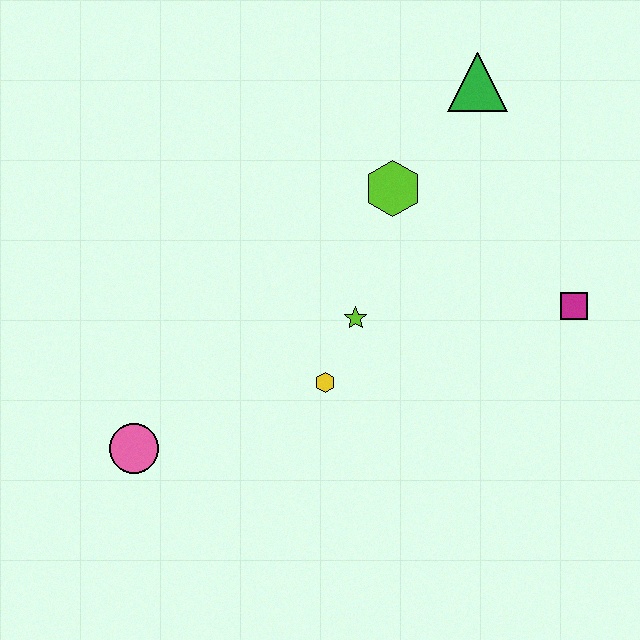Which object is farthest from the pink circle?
The green triangle is farthest from the pink circle.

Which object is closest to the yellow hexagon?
The lime star is closest to the yellow hexagon.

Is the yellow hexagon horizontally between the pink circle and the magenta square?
Yes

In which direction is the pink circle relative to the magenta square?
The pink circle is to the left of the magenta square.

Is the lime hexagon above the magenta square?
Yes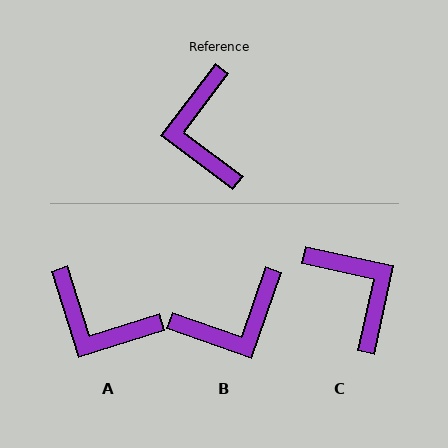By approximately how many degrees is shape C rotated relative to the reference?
Approximately 155 degrees clockwise.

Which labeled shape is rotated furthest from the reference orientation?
C, about 155 degrees away.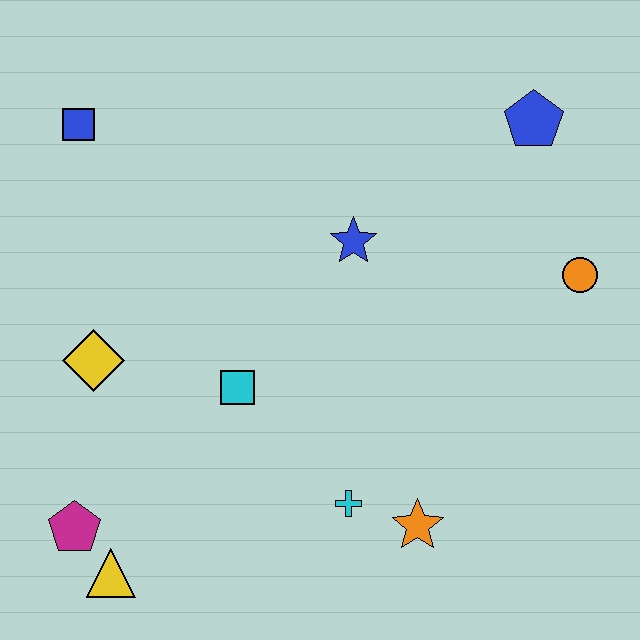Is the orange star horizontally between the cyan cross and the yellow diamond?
No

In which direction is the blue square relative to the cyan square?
The blue square is above the cyan square.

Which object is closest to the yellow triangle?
The magenta pentagon is closest to the yellow triangle.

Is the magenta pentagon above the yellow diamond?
No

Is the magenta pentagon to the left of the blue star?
Yes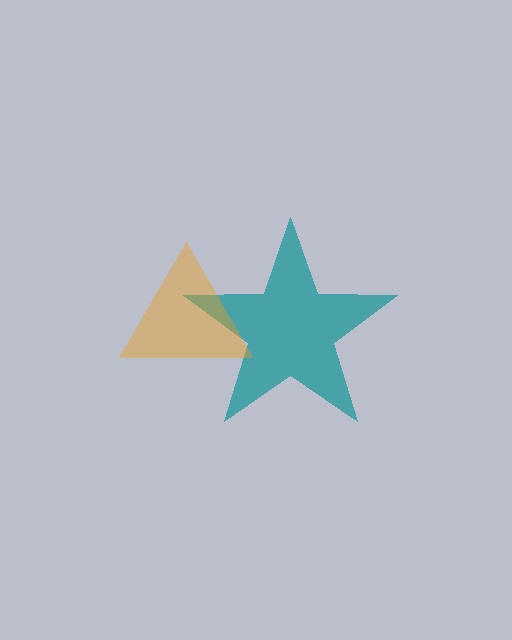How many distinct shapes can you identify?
There are 2 distinct shapes: a teal star, an orange triangle.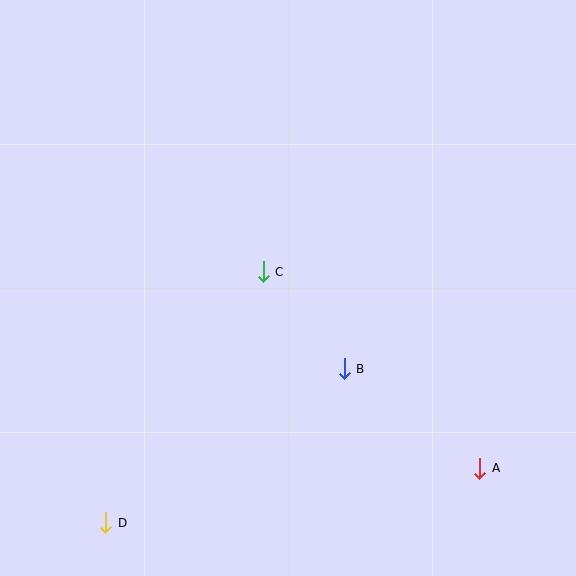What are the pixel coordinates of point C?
Point C is at (263, 272).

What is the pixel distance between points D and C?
The distance between D and C is 296 pixels.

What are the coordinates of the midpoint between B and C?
The midpoint between B and C is at (304, 320).